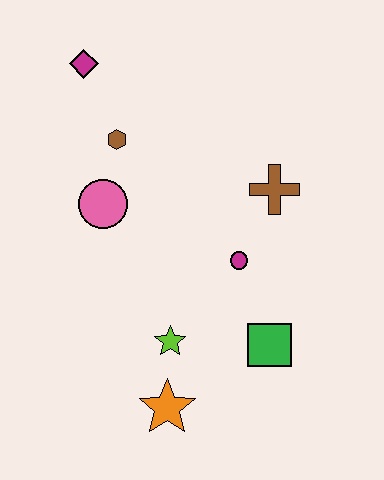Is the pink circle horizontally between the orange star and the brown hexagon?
No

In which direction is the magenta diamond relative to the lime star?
The magenta diamond is above the lime star.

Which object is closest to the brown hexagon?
The pink circle is closest to the brown hexagon.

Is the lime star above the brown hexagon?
No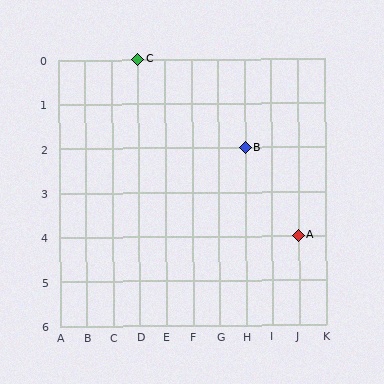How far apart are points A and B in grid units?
Points A and B are 2 columns and 2 rows apart (about 2.8 grid units diagonally).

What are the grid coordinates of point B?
Point B is at grid coordinates (H, 2).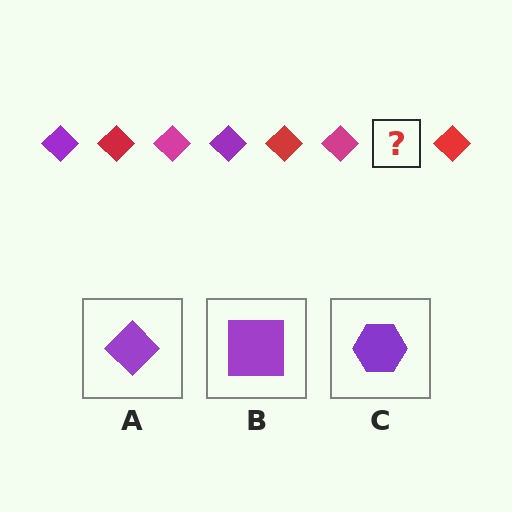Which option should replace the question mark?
Option A.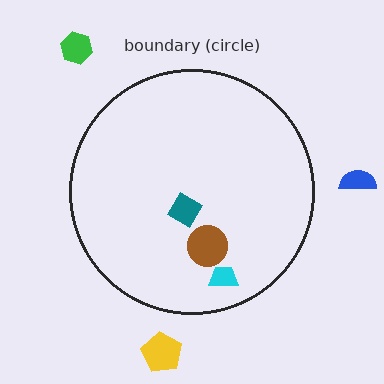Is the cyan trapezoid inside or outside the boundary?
Inside.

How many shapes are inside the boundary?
3 inside, 3 outside.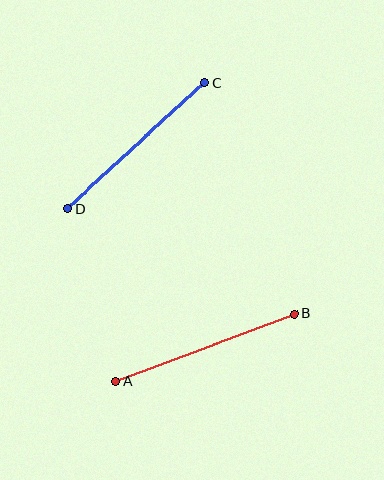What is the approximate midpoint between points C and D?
The midpoint is at approximately (136, 145) pixels.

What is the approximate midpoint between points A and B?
The midpoint is at approximately (205, 348) pixels.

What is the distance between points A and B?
The distance is approximately 192 pixels.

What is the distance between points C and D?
The distance is approximately 186 pixels.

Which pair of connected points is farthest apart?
Points A and B are farthest apart.